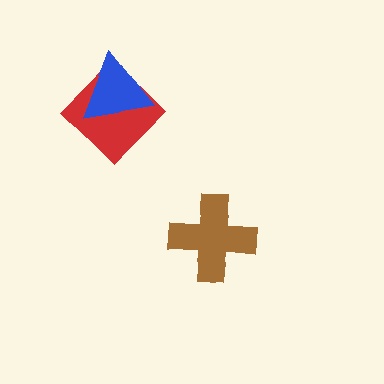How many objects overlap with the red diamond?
1 object overlaps with the red diamond.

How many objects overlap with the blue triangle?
1 object overlaps with the blue triangle.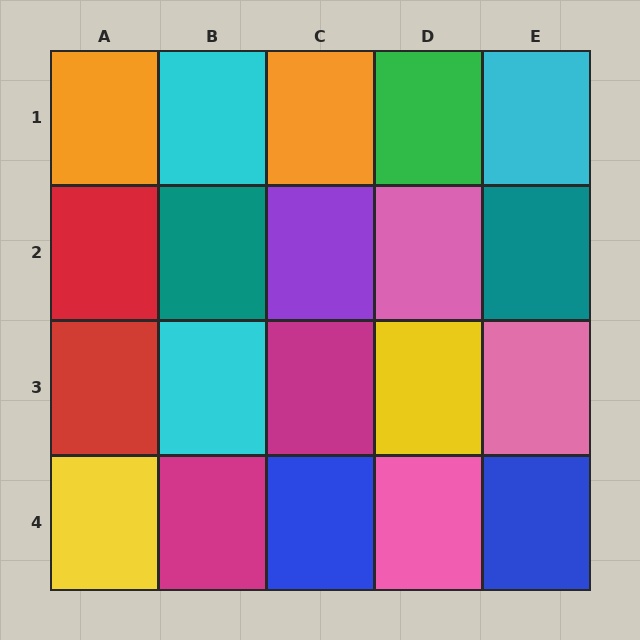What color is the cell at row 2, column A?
Red.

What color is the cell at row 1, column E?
Cyan.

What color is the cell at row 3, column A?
Red.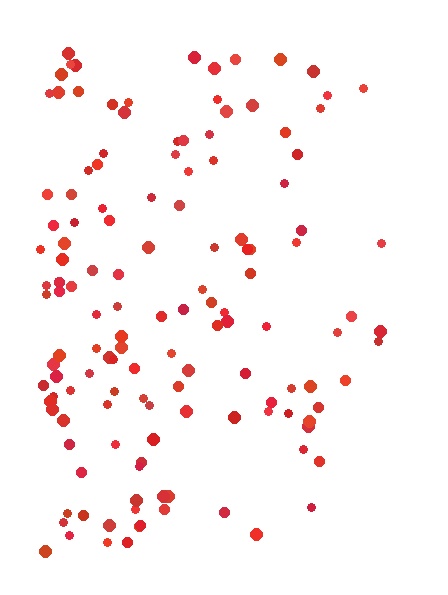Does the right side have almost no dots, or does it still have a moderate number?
Still a moderate number, just noticeably fewer than the left.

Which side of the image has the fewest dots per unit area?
The right.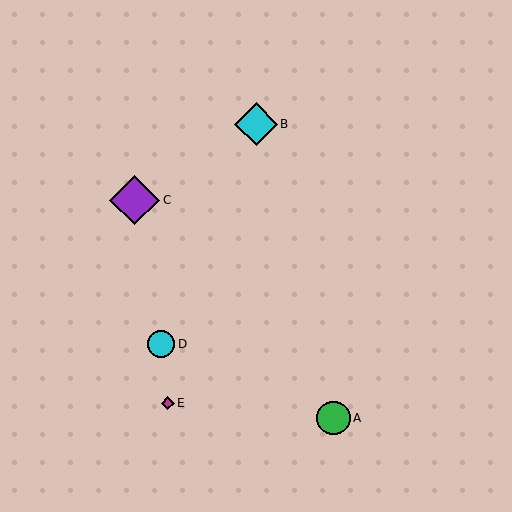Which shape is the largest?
The purple diamond (labeled C) is the largest.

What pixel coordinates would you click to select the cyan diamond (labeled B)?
Click at (256, 124) to select the cyan diamond B.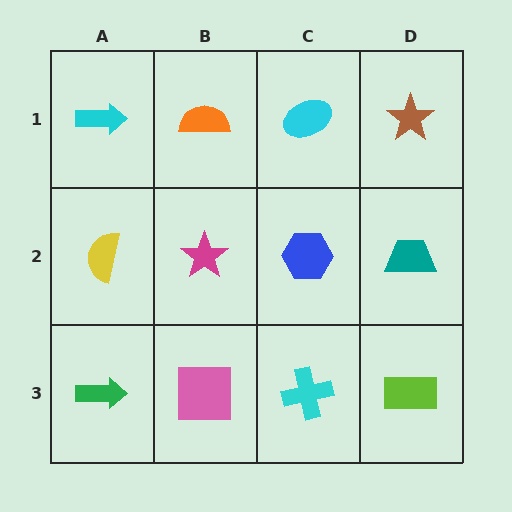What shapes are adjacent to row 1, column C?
A blue hexagon (row 2, column C), an orange semicircle (row 1, column B), a brown star (row 1, column D).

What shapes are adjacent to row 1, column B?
A magenta star (row 2, column B), a cyan arrow (row 1, column A), a cyan ellipse (row 1, column C).